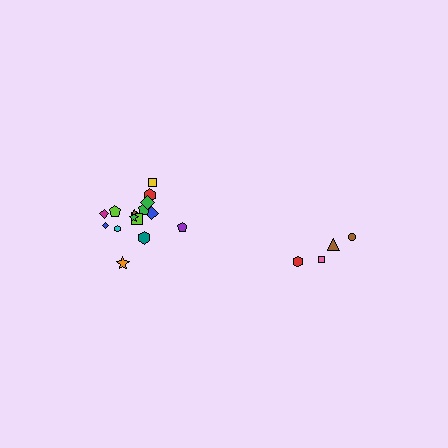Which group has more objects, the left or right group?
The left group.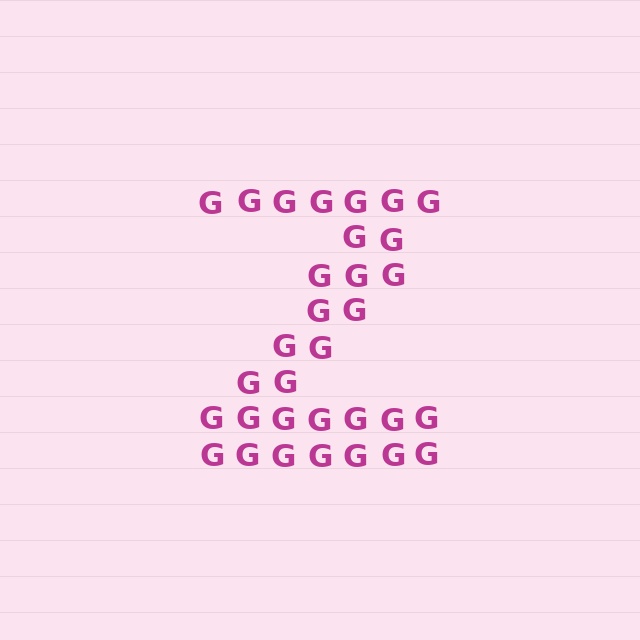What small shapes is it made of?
It is made of small letter G's.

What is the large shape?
The large shape is the letter Z.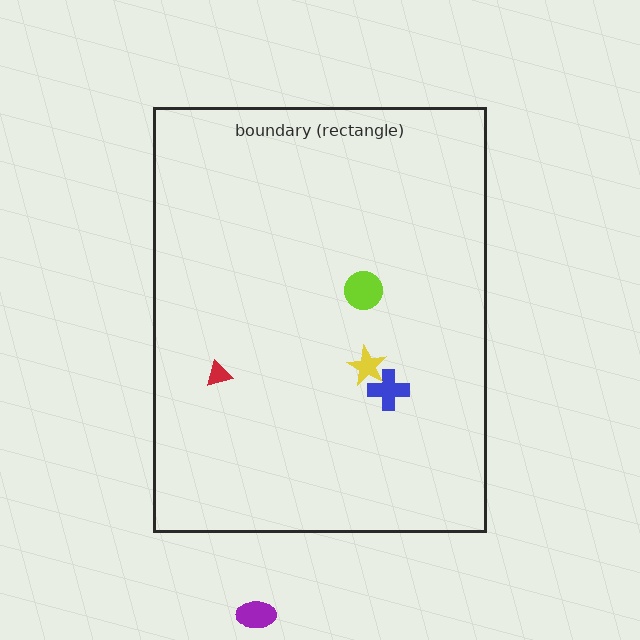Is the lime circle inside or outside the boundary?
Inside.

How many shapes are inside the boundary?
4 inside, 1 outside.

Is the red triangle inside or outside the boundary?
Inside.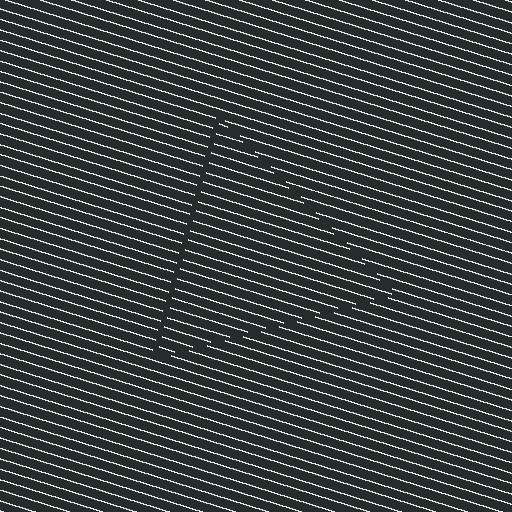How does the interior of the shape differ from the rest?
The interior of the shape contains the same grating, shifted by half a period — the contour is defined by the phase discontinuity where line-ends from the inner and outer gratings abut.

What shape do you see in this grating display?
An illusory triangle. The interior of the shape contains the same grating, shifted by half a period — the contour is defined by the phase discontinuity where line-ends from the inner and outer gratings abut.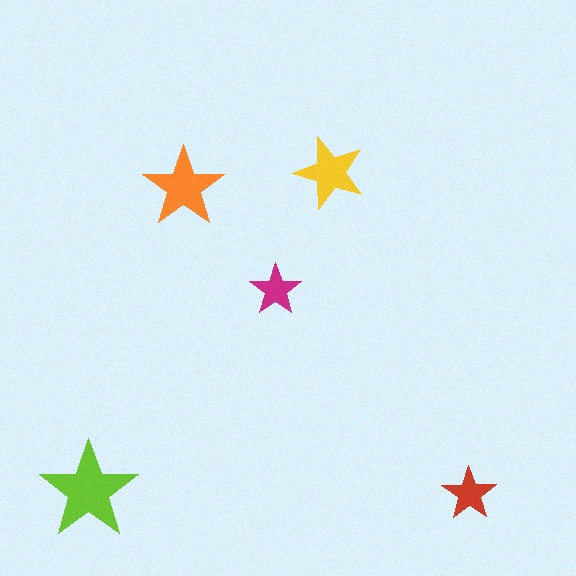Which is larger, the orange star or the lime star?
The lime one.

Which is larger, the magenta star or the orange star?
The orange one.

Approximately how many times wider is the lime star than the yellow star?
About 1.5 times wider.